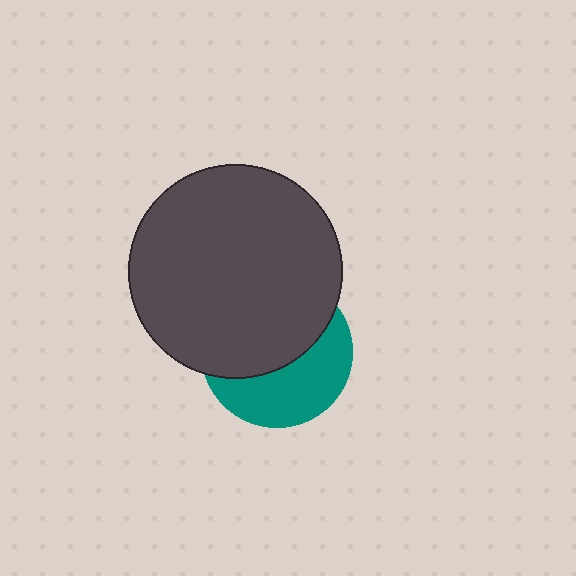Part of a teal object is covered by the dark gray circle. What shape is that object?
It is a circle.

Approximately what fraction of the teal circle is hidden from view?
Roughly 56% of the teal circle is hidden behind the dark gray circle.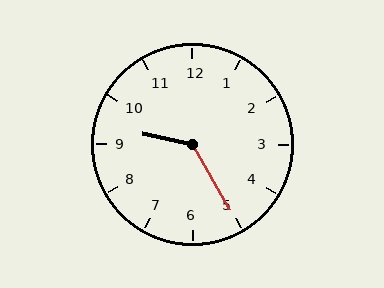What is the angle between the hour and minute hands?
Approximately 132 degrees.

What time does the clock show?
9:25.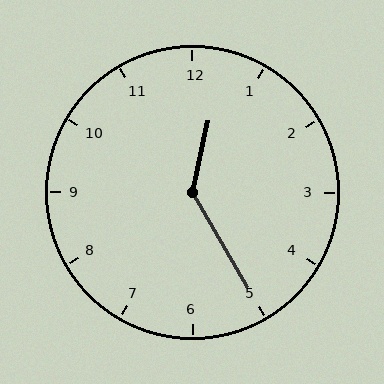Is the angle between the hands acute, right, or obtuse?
It is obtuse.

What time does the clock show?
12:25.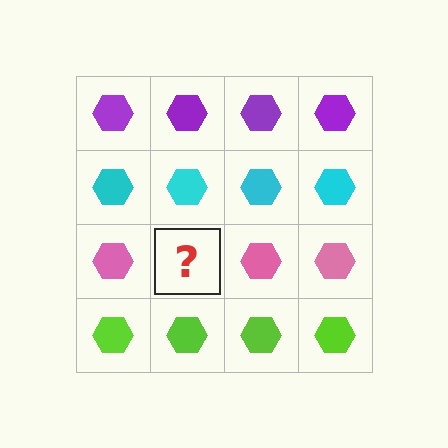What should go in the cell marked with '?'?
The missing cell should contain a pink hexagon.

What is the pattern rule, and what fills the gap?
The rule is that each row has a consistent color. The gap should be filled with a pink hexagon.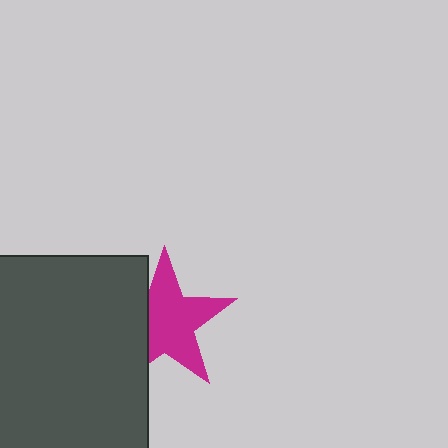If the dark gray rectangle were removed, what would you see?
You would see the complete magenta star.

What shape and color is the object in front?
The object in front is a dark gray rectangle.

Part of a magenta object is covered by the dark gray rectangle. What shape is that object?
It is a star.